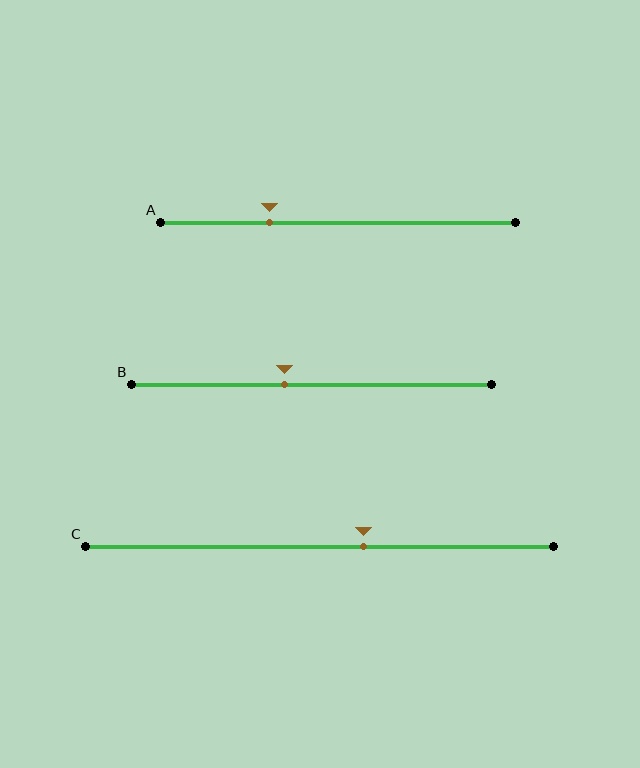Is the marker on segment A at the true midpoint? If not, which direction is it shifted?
No, the marker on segment A is shifted to the left by about 19% of the segment length.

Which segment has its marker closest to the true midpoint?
Segment B has its marker closest to the true midpoint.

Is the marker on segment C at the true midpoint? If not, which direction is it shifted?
No, the marker on segment C is shifted to the right by about 9% of the segment length.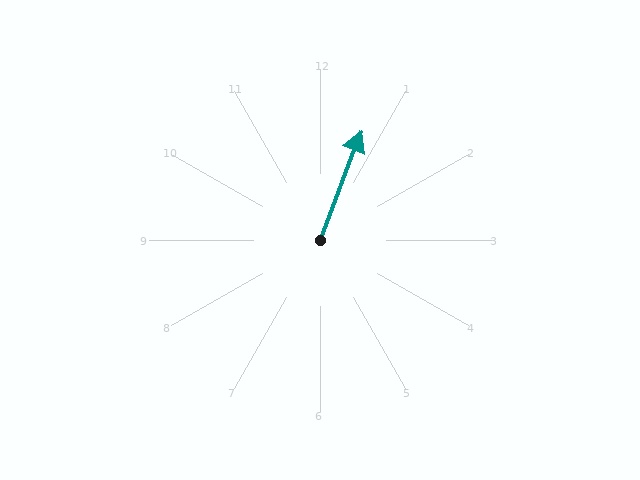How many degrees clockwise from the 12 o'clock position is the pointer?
Approximately 21 degrees.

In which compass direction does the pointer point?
North.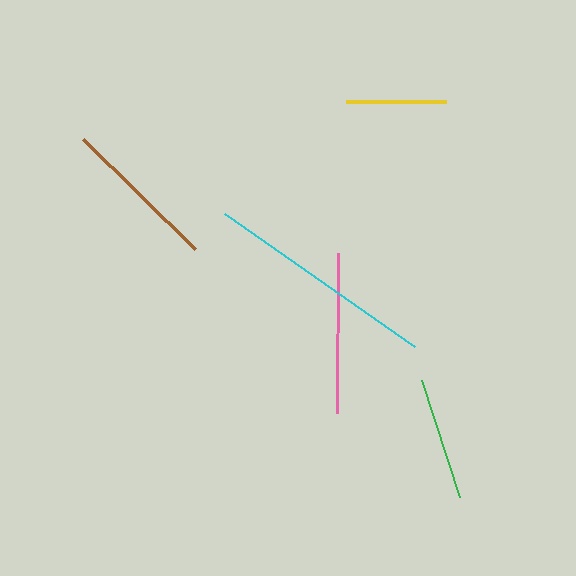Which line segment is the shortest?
The yellow line is the shortest at approximately 100 pixels.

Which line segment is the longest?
The cyan line is the longest at approximately 232 pixels.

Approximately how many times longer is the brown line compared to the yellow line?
The brown line is approximately 1.6 times the length of the yellow line.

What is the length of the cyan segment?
The cyan segment is approximately 232 pixels long.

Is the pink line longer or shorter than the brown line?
The pink line is longer than the brown line.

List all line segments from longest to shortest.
From longest to shortest: cyan, pink, brown, green, yellow.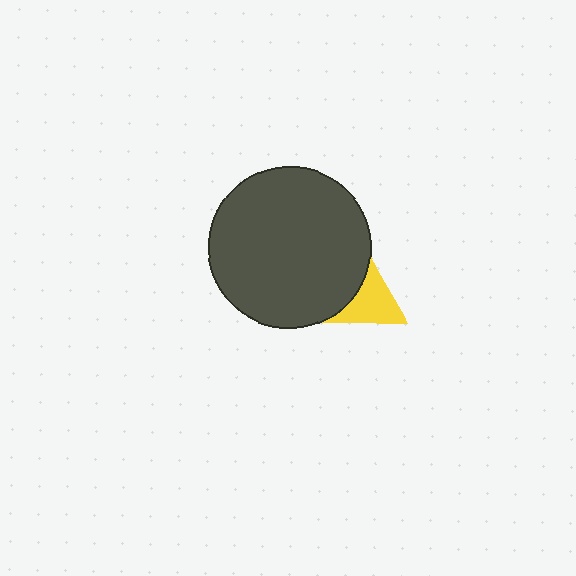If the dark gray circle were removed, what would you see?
You would see the complete yellow triangle.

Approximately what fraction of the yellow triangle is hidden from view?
Roughly 37% of the yellow triangle is hidden behind the dark gray circle.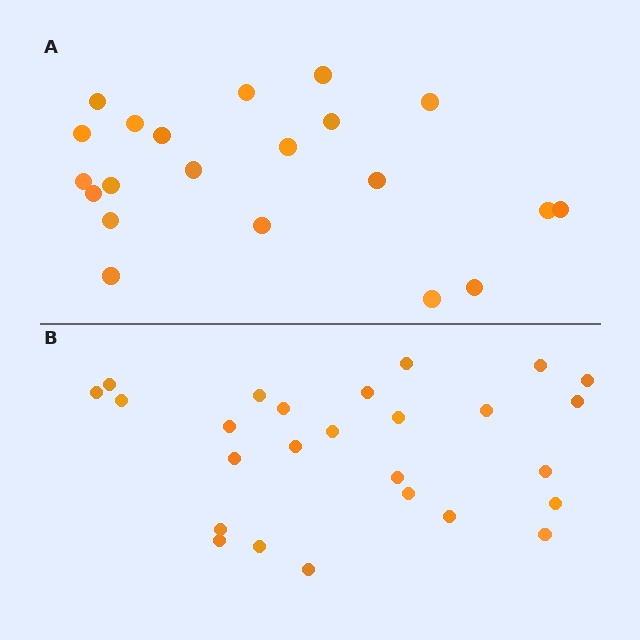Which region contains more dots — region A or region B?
Region B (the bottom region) has more dots.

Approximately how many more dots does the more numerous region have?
Region B has about 5 more dots than region A.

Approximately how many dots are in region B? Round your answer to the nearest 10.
About 30 dots. (The exact count is 26, which rounds to 30.)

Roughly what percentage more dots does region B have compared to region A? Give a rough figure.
About 25% more.